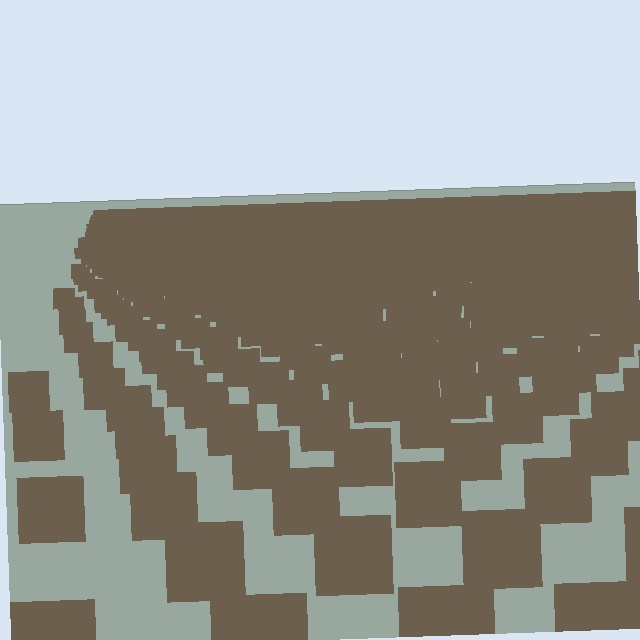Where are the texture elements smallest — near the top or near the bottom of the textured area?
Near the top.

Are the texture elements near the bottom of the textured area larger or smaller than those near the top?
Larger. Near the bottom, elements are closer to the viewer and appear at a bigger on-screen size.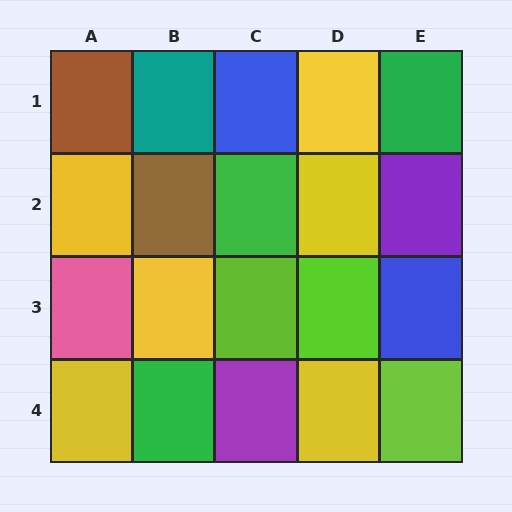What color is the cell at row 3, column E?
Blue.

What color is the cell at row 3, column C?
Lime.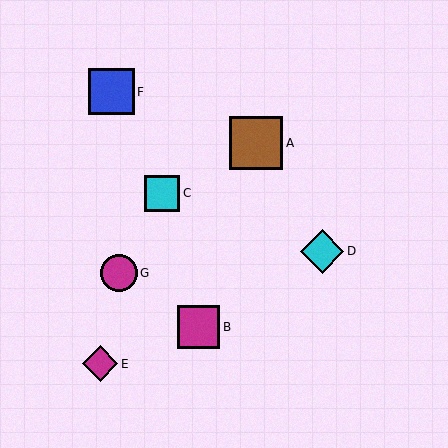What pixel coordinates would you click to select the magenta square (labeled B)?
Click at (199, 327) to select the magenta square B.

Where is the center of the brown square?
The center of the brown square is at (256, 143).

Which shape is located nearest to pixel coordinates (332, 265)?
The cyan diamond (labeled D) at (322, 252) is nearest to that location.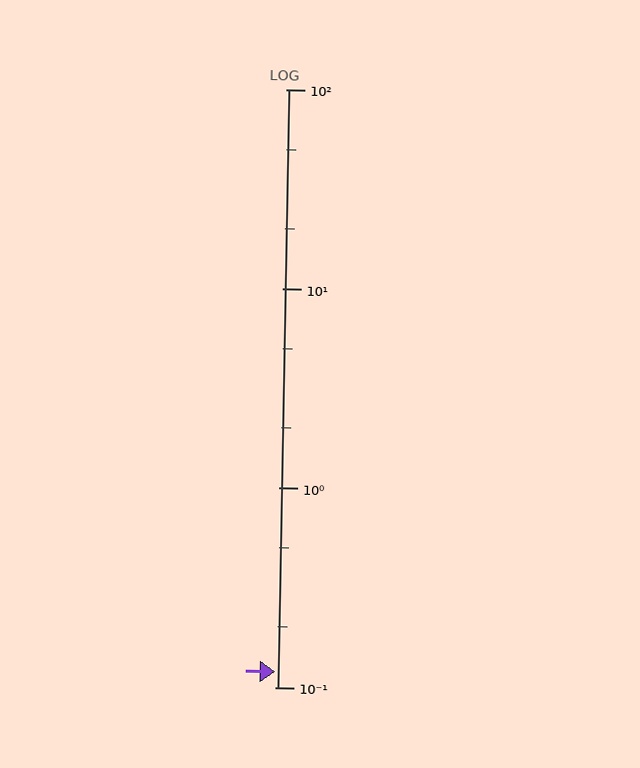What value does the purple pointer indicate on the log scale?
The pointer indicates approximately 0.12.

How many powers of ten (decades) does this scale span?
The scale spans 3 decades, from 0.1 to 100.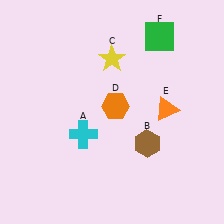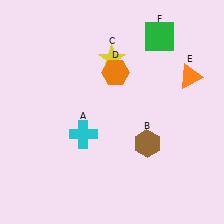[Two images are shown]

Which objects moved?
The objects that moved are: the orange hexagon (D), the orange triangle (E).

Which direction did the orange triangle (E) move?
The orange triangle (E) moved up.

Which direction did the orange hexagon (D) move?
The orange hexagon (D) moved up.